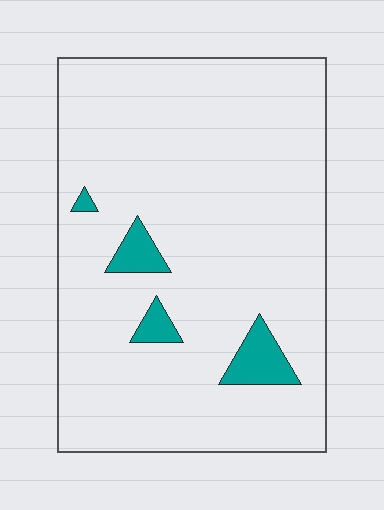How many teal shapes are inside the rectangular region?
4.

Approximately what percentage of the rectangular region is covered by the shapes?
Approximately 5%.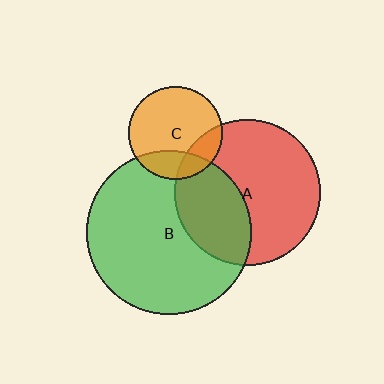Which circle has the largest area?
Circle B (green).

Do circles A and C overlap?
Yes.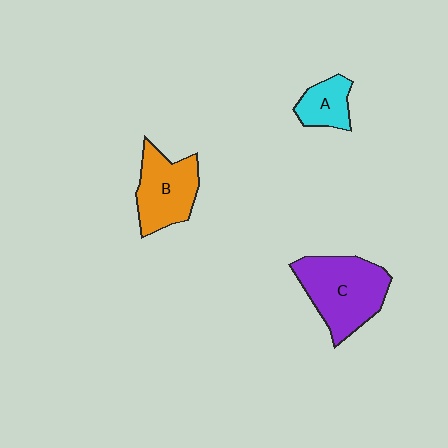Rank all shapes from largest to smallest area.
From largest to smallest: C (purple), B (orange), A (cyan).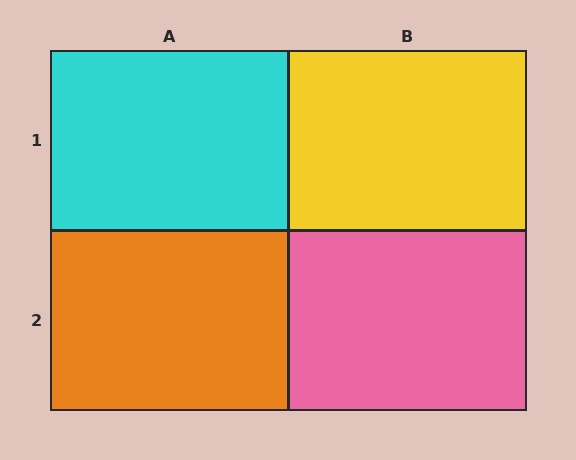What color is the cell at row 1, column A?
Cyan.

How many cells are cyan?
1 cell is cyan.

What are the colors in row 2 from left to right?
Orange, pink.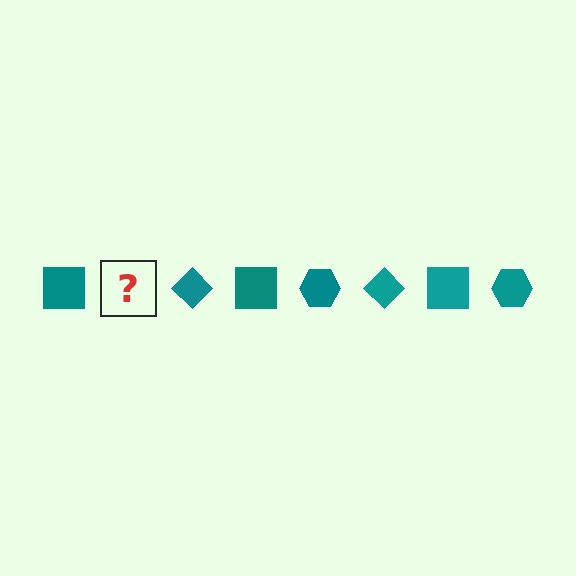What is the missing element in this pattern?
The missing element is a teal hexagon.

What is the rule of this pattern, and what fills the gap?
The rule is that the pattern cycles through square, hexagon, diamond shapes in teal. The gap should be filled with a teal hexagon.